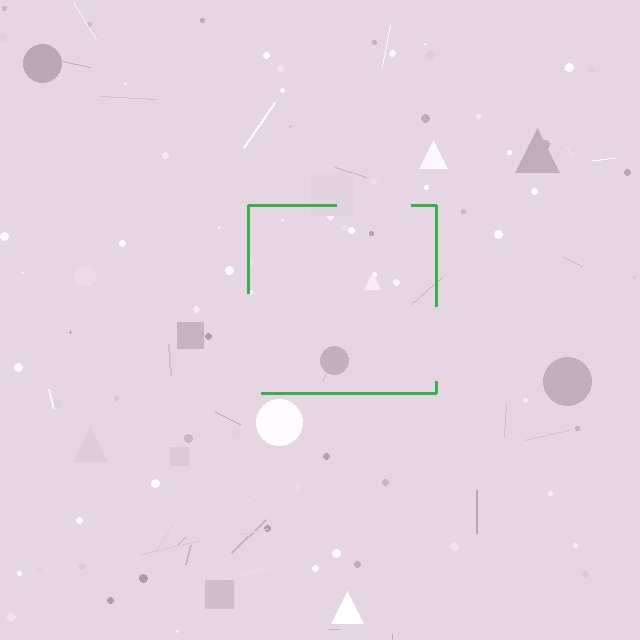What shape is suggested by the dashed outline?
The dashed outline suggests a square.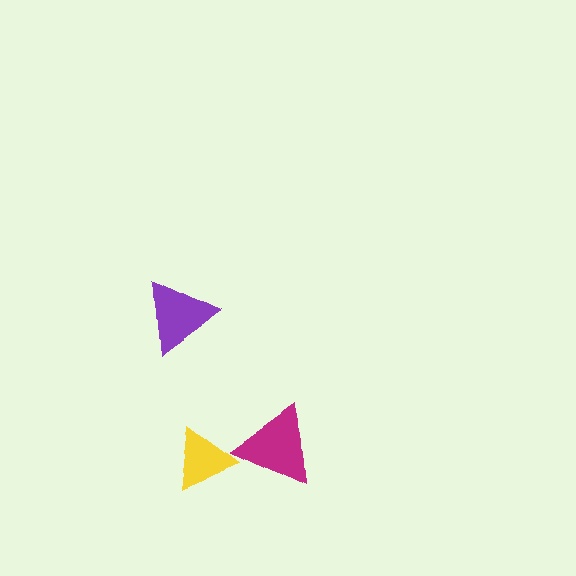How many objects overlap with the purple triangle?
0 objects overlap with the purple triangle.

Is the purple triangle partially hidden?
No, no other shape covers it.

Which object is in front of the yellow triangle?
The magenta triangle is in front of the yellow triangle.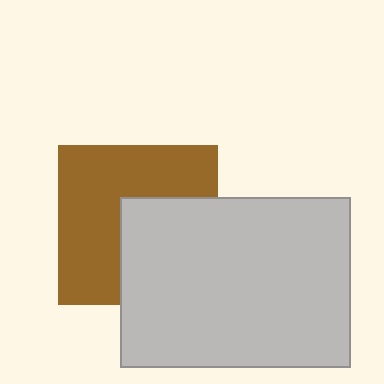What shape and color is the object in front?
The object in front is a light gray rectangle.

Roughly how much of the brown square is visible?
About half of it is visible (roughly 59%).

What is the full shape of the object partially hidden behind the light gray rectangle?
The partially hidden object is a brown square.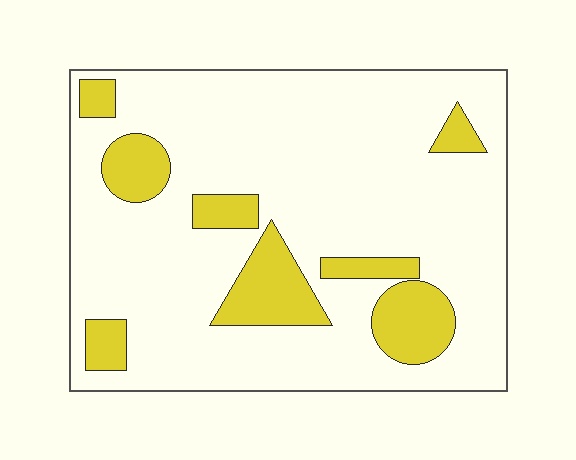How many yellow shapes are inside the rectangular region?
8.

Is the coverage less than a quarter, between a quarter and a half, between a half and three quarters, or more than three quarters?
Less than a quarter.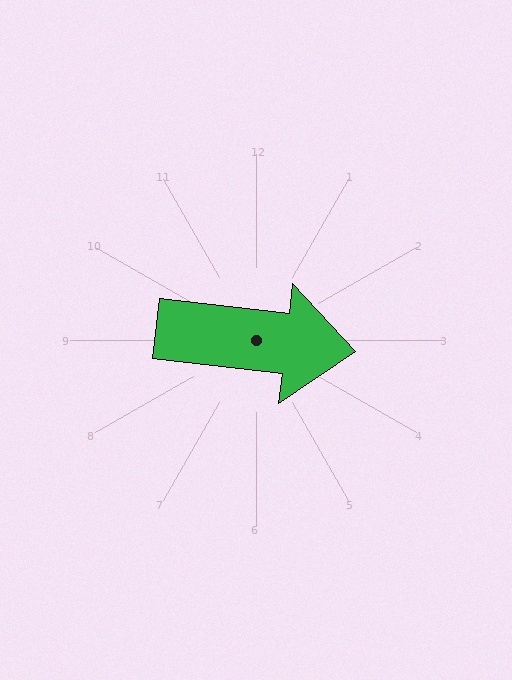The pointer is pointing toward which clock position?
Roughly 3 o'clock.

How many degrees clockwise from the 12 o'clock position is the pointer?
Approximately 97 degrees.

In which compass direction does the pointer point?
East.